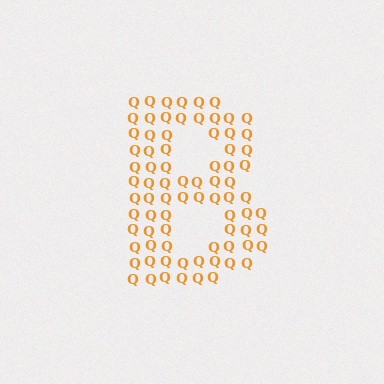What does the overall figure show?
The overall figure shows the letter B.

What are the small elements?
The small elements are letter Q's.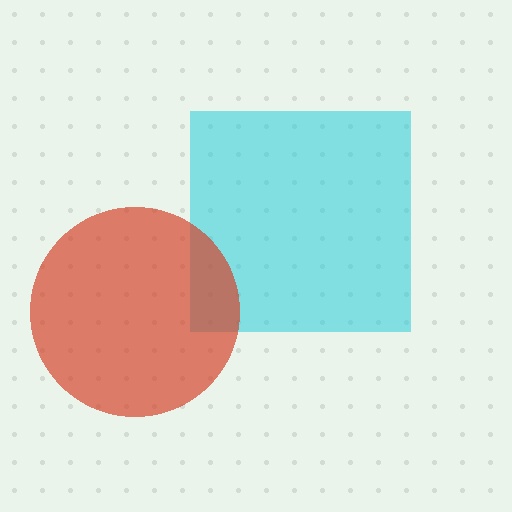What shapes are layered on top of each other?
The layered shapes are: a cyan square, a red circle.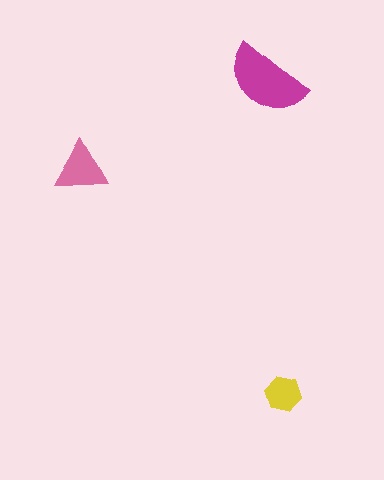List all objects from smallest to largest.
The yellow hexagon, the pink triangle, the magenta semicircle.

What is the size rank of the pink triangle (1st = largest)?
2nd.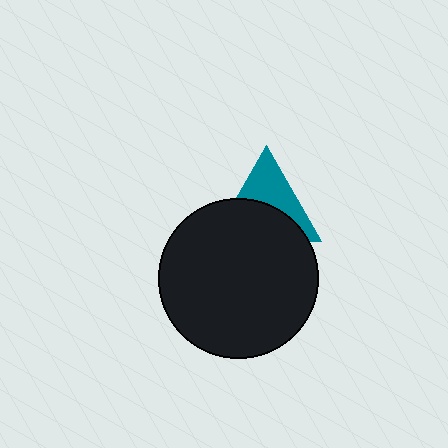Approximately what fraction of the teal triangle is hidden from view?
Roughly 53% of the teal triangle is hidden behind the black circle.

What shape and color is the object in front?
The object in front is a black circle.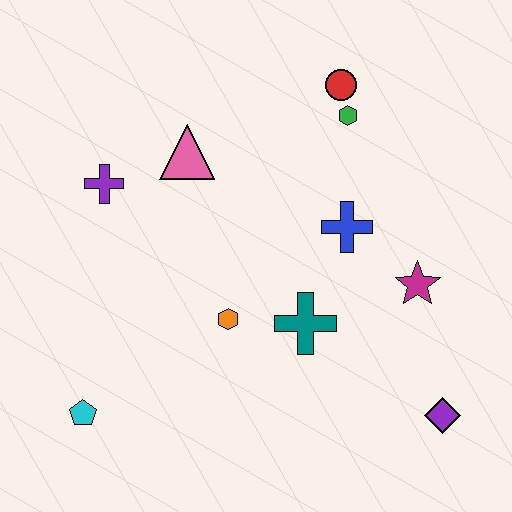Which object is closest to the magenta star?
The blue cross is closest to the magenta star.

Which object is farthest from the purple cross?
The purple diamond is farthest from the purple cross.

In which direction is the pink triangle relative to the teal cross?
The pink triangle is above the teal cross.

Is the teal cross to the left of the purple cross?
No